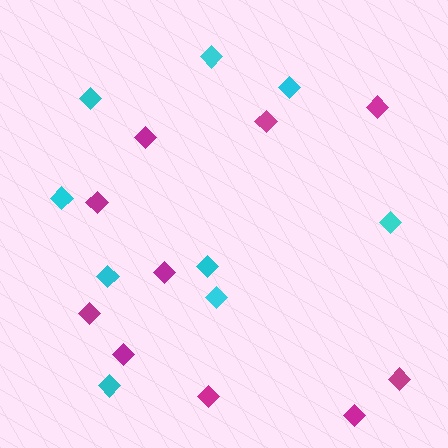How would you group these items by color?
There are 2 groups: one group of magenta diamonds (10) and one group of cyan diamonds (9).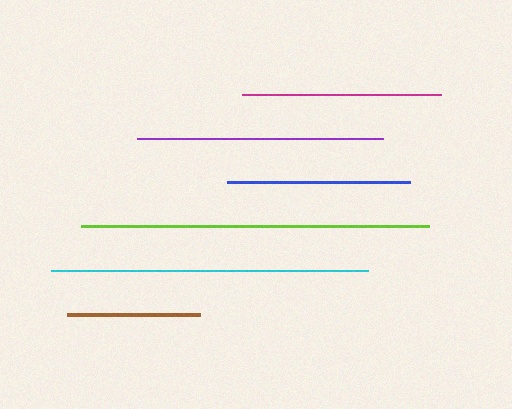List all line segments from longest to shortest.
From longest to shortest: lime, cyan, purple, magenta, blue, brown.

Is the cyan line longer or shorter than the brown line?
The cyan line is longer than the brown line.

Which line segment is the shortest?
The brown line is the shortest at approximately 133 pixels.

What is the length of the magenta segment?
The magenta segment is approximately 199 pixels long.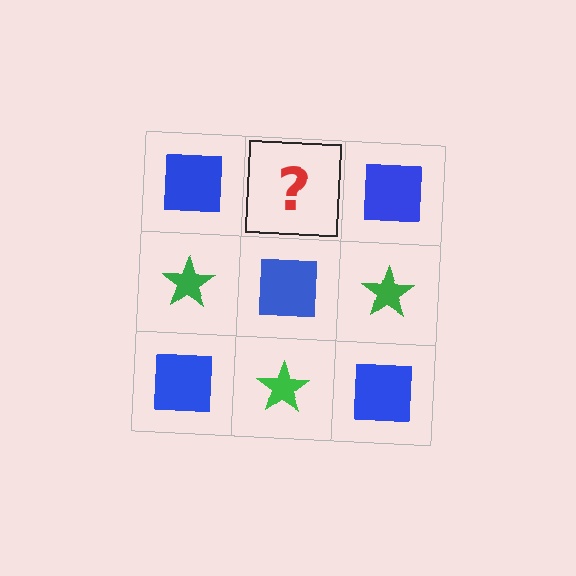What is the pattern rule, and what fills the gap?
The rule is that it alternates blue square and green star in a checkerboard pattern. The gap should be filled with a green star.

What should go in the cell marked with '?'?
The missing cell should contain a green star.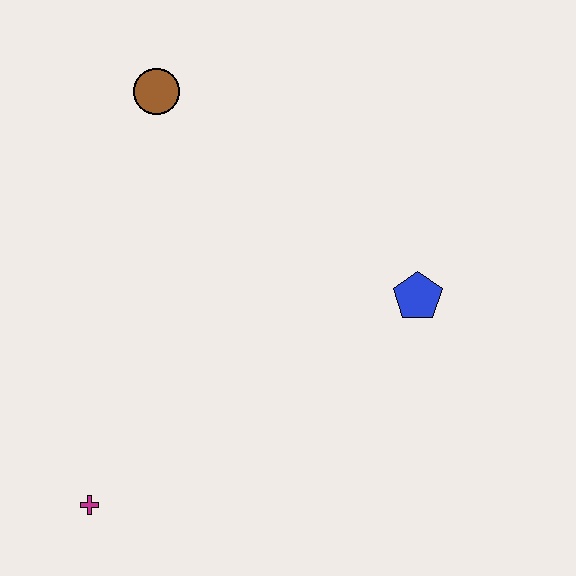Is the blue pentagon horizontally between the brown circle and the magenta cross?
No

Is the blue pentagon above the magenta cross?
Yes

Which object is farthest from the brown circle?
The magenta cross is farthest from the brown circle.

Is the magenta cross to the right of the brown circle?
No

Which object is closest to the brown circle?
The blue pentagon is closest to the brown circle.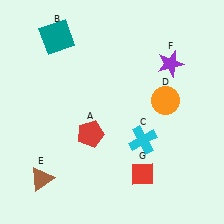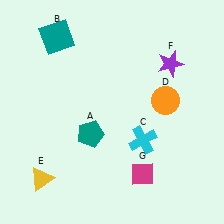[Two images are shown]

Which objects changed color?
A changed from red to teal. E changed from brown to yellow. G changed from red to magenta.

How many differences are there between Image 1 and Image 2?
There are 3 differences between the two images.